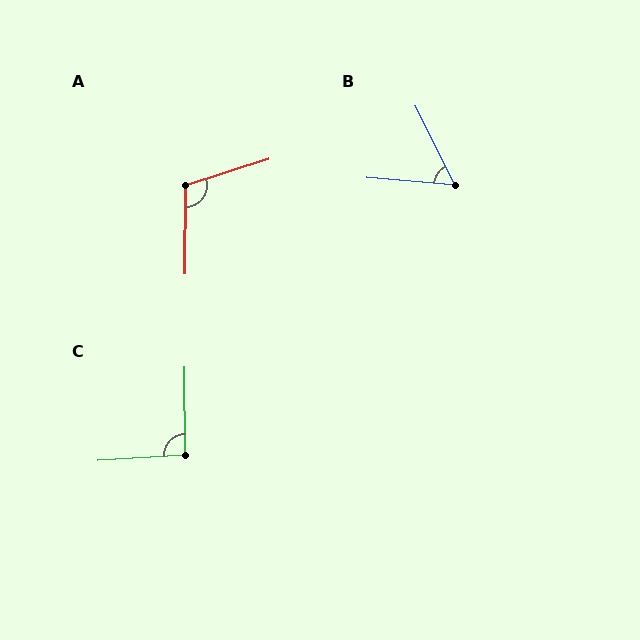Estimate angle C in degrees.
Approximately 93 degrees.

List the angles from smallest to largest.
B (59°), C (93°), A (108°).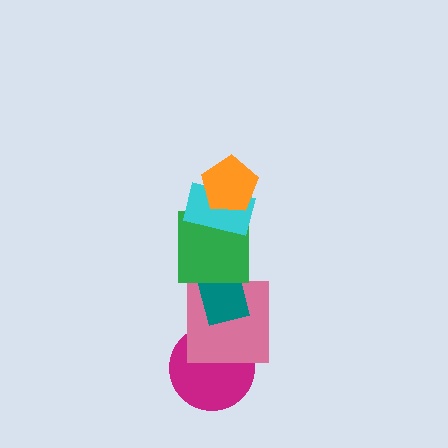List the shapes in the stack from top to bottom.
From top to bottom: the orange pentagon, the cyan rectangle, the green square, the teal rectangle, the pink square, the magenta circle.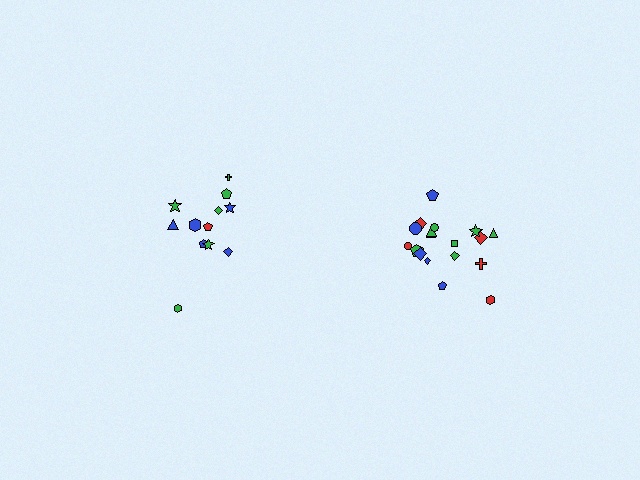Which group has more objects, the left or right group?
The right group.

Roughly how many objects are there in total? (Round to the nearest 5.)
Roughly 30 objects in total.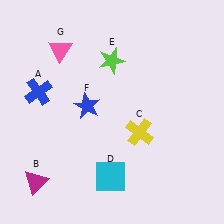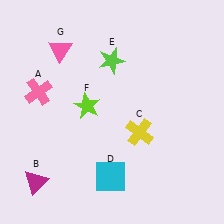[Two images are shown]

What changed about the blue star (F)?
In Image 1, F is blue. In Image 2, it changed to lime.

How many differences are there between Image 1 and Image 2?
There are 2 differences between the two images.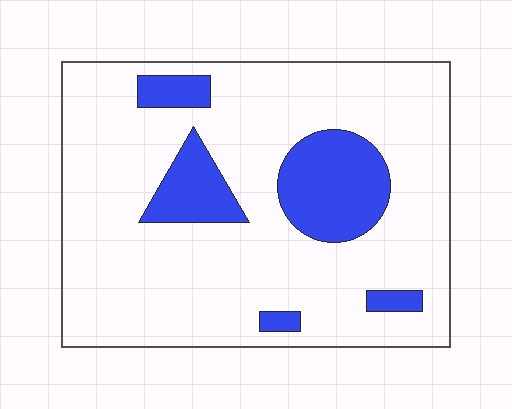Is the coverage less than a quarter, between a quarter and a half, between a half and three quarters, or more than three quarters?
Less than a quarter.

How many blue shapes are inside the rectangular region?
5.